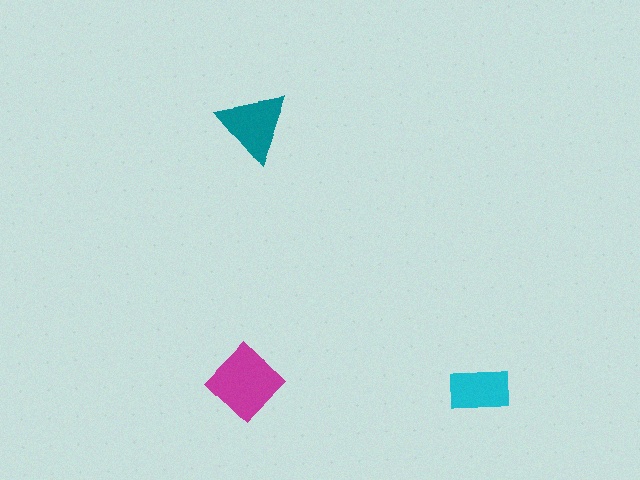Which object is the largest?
The magenta diamond.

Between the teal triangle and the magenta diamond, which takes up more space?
The magenta diamond.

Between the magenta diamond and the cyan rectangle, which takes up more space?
The magenta diamond.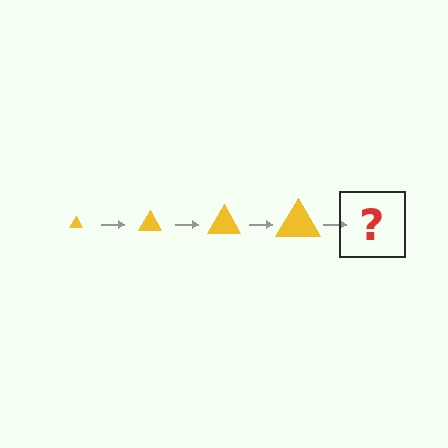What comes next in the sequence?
The next element should be a yellow triangle, larger than the previous one.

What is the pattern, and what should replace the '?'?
The pattern is that the triangle gets progressively larger each step. The '?' should be a yellow triangle, larger than the previous one.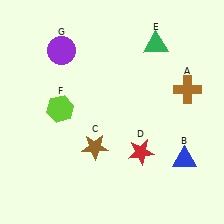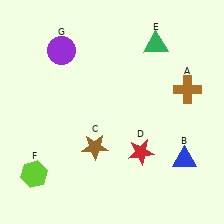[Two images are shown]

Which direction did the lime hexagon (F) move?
The lime hexagon (F) moved down.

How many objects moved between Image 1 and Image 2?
1 object moved between the two images.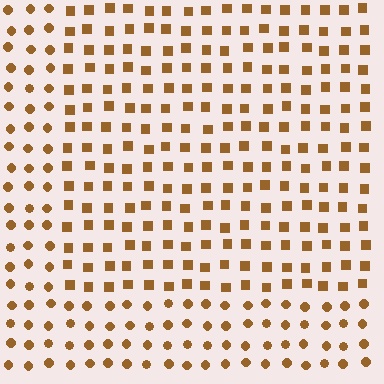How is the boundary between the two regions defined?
The boundary is defined by a change in element shape: squares inside vs. circles outside. All elements share the same color and spacing.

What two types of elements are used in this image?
The image uses squares inside the rectangle region and circles outside it.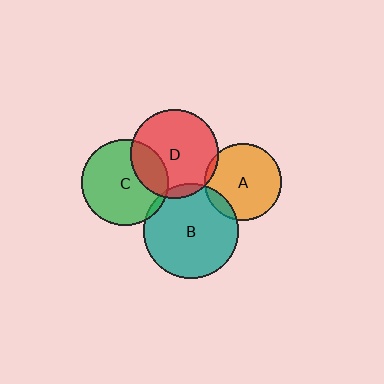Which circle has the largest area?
Circle B (teal).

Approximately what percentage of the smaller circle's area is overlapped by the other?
Approximately 5%.